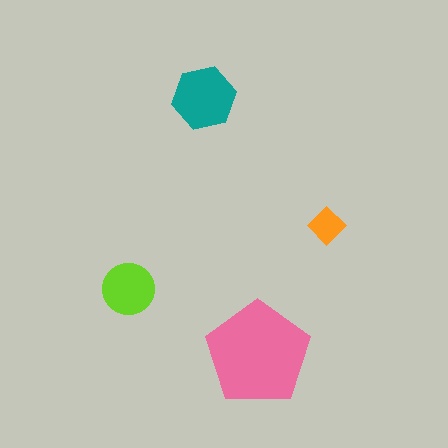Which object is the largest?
The pink pentagon.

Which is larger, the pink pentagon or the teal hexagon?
The pink pentagon.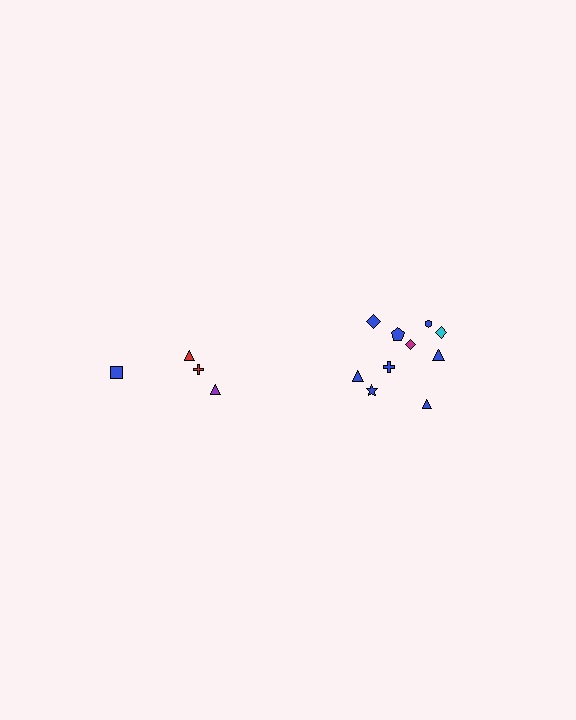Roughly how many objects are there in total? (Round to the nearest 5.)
Roughly 15 objects in total.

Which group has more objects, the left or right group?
The right group.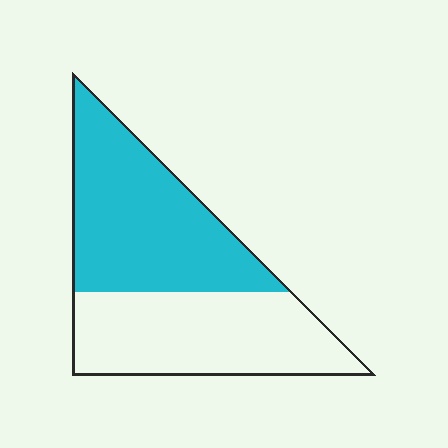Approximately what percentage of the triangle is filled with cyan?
Approximately 50%.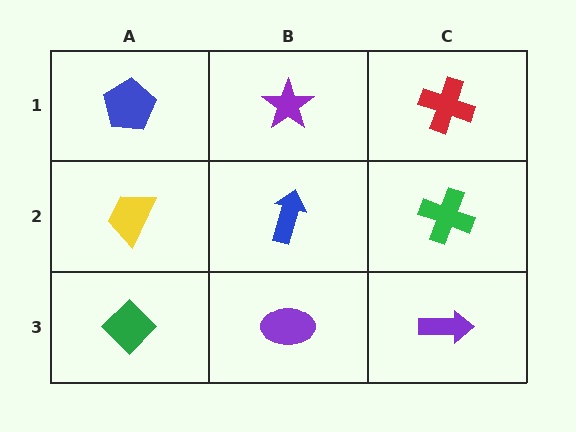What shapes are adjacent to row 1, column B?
A blue arrow (row 2, column B), a blue pentagon (row 1, column A), a red cross (row 1, column C).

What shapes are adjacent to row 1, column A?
A yellow trapezoid (row 2, column A), a purple star (row 1, column B).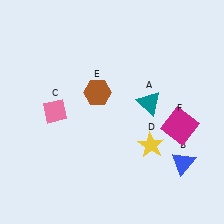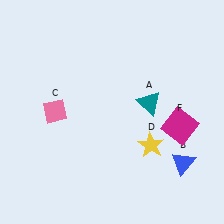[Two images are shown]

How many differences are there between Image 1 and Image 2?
There is 1 difference between the two images.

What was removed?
The brown hexagon (E) was removed in Image 2.